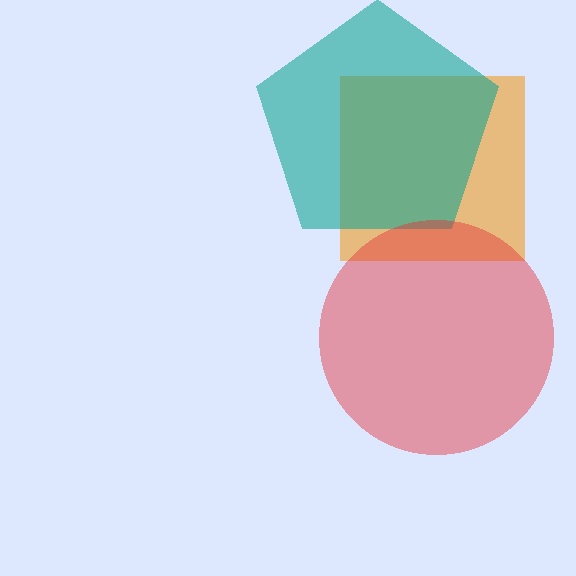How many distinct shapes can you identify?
There are 3 distinct shapes: an orange square, a teal pentagon, a red circle.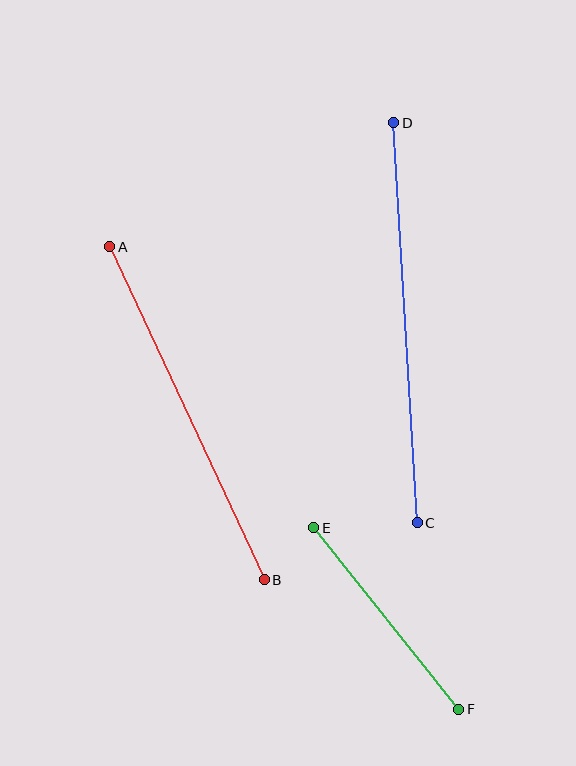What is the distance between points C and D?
The distance is approximately 401 pixels.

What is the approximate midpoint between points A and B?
The midpoint is at approximately (187, 413) pixels.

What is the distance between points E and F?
The distance is approximately 232 pixels.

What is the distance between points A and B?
The distance is approximately 367 pixels.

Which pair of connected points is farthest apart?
Points C and D are farthest apart.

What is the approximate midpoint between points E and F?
The midpoint is at approximately (386, 619) pixels.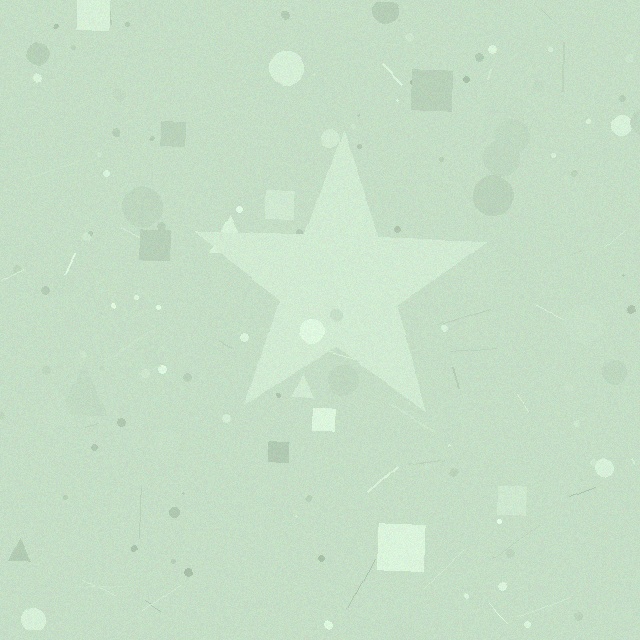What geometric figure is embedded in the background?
A star is embedded in the background.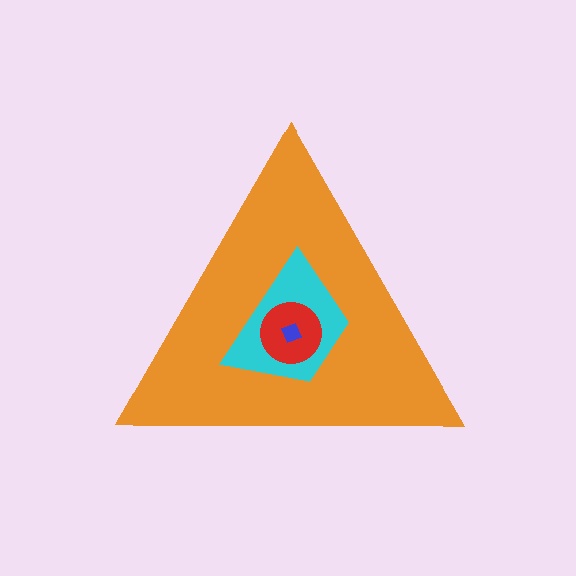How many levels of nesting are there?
4.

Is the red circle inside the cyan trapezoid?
Yes.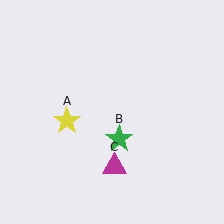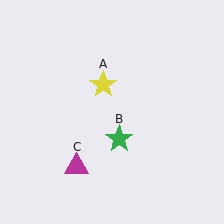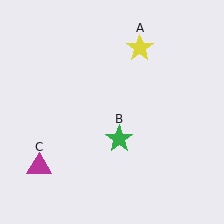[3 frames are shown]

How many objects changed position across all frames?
2 objects changed position: yellow star (object A), magenta triangle (object C).